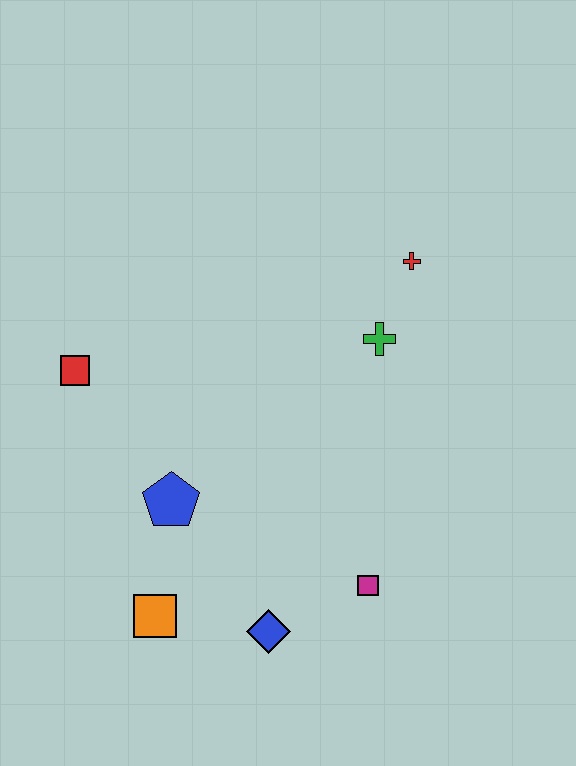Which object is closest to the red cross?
The green cross is closest to the red cross.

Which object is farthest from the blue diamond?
The red cross is farthest from the blue diamond.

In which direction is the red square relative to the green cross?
The red square is to the left of the green cross.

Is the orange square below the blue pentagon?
Yes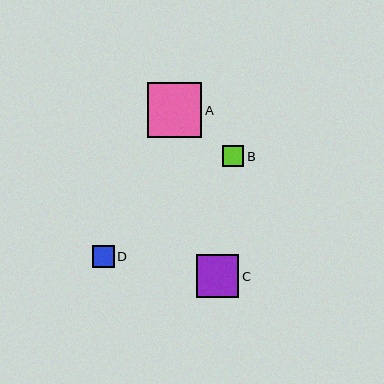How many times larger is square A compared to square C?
Square A is approximately 1.3 times the size of square C.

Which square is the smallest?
Square B is the smallest with a size of approximately 21 pixels.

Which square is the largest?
Square A is the largest with a size of approximately 55 pixels.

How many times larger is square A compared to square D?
Square A is approximately 2.5 times the size of square D.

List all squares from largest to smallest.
From largest to smallest: A, C, D, B.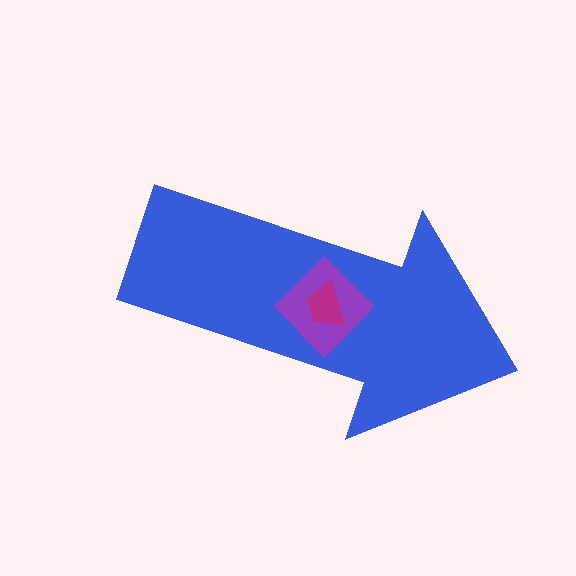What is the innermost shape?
The magenta trapezoid.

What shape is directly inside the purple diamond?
The magenta trapezoid.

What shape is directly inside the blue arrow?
The purple diamond.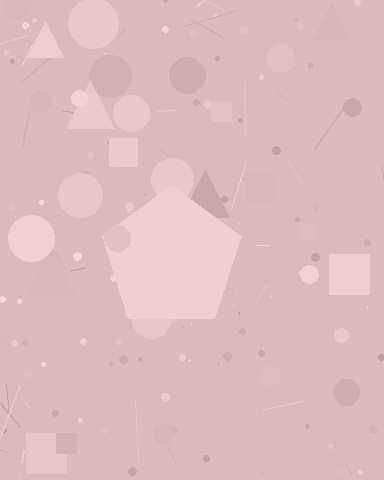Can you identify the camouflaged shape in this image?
The camouflaged shape is a pentagon.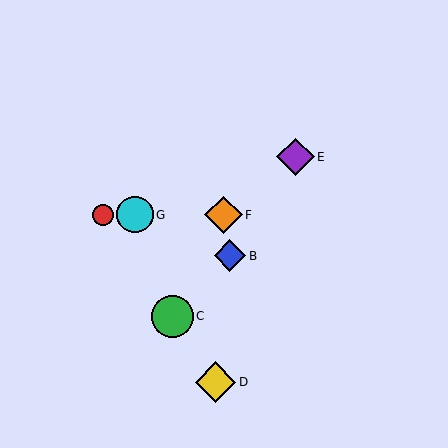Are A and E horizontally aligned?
No, A is at y≈215 and E is at y≈157.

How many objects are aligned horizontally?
3 objects (A, F, G) are aligned horizontally.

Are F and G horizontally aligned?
Yes, both are at y≈215.